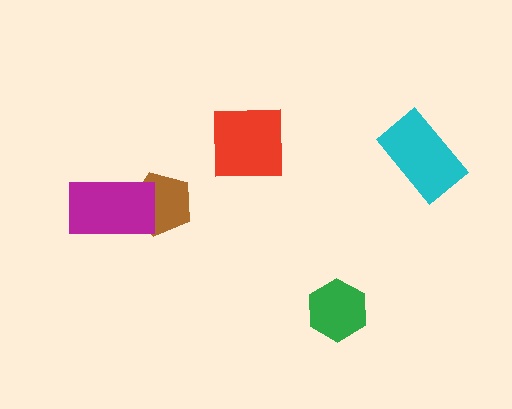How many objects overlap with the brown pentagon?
1 object overlaps with the brown pentagon.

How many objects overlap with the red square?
0 objects overlap with the red square.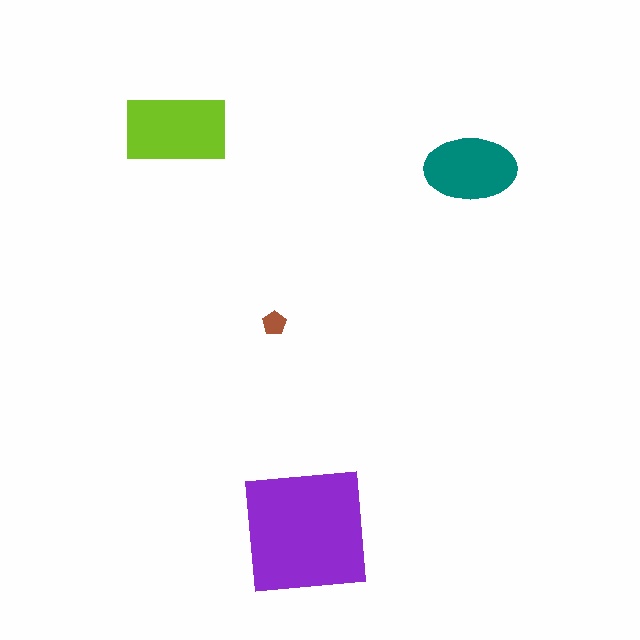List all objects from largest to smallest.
The purple square, the lime rectangle, the teal ellipse, the brown pentagon.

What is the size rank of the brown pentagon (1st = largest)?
4th.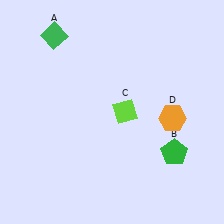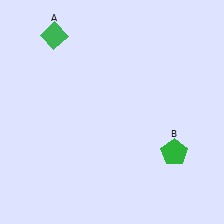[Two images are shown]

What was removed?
The orange hexagon (D), the lime diamond (C) were removed in Image 2.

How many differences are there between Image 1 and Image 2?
There are 2 differences between the two images.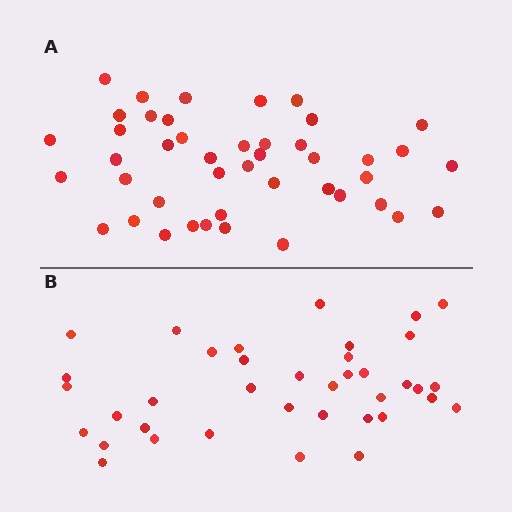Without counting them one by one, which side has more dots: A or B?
Region A (the top region) has more dots.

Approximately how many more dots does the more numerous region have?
Region A has about 6 more dots than region B.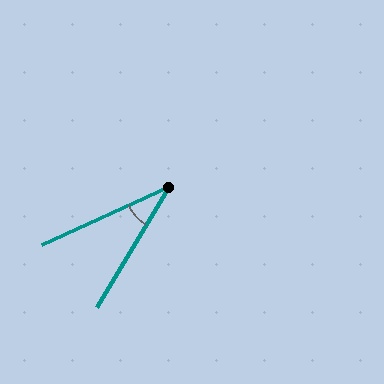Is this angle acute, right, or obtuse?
It is acute.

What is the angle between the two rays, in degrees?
Approximately 34 degrees.